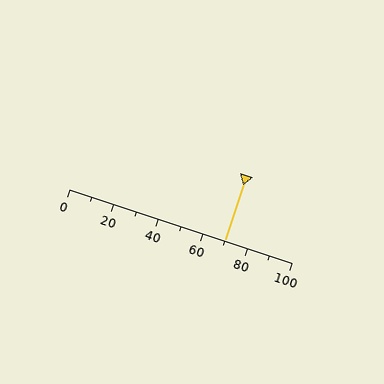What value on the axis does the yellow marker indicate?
The marker indicates approximately 70.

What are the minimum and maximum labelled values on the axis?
The axis runs from 0 to 100.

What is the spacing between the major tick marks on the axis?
The major ticks are spaced 20 apart.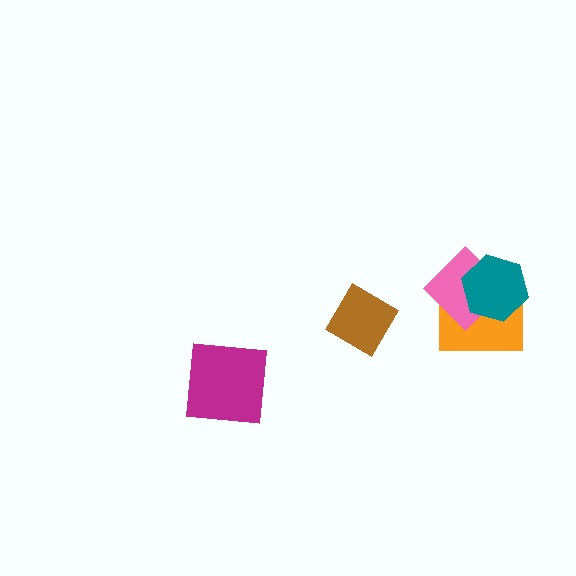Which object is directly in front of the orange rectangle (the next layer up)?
The pink diamond is directly in front of the orange rectangle.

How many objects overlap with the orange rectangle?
2 objects overlap with the orange rectangle.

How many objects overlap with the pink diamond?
2 objects overlap with the pink diamond.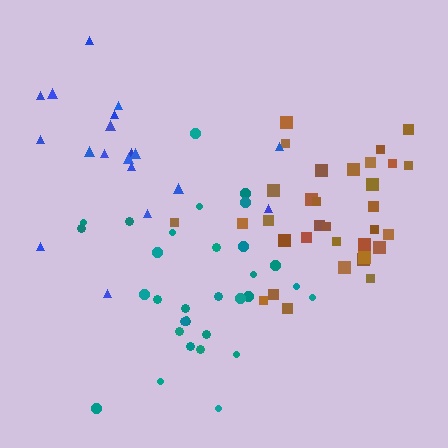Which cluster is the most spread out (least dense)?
Blue.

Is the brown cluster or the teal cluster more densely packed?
Teal.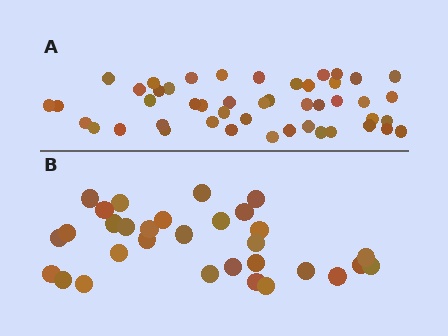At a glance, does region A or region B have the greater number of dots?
Region A (the top region) has more dots.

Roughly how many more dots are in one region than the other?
Region A has approximately 15 more dots than region B.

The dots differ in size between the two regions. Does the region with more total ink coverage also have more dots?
No. Region B has more total ink coverage because its dots are larger, but region A actually contains more individual dots. Total area can be misleading — the number of items is what matters here.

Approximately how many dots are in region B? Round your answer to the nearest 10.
About 30 dots. (The exact count is 31, which rounds to 30.)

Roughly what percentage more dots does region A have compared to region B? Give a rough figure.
About 50% more.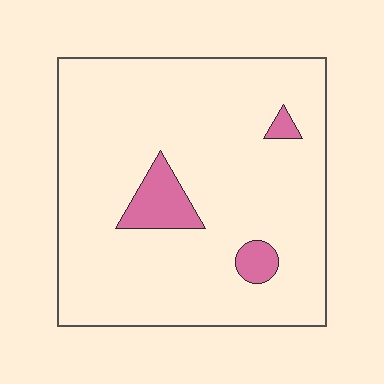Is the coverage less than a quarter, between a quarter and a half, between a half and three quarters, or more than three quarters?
Less than a quarter.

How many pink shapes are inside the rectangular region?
3.